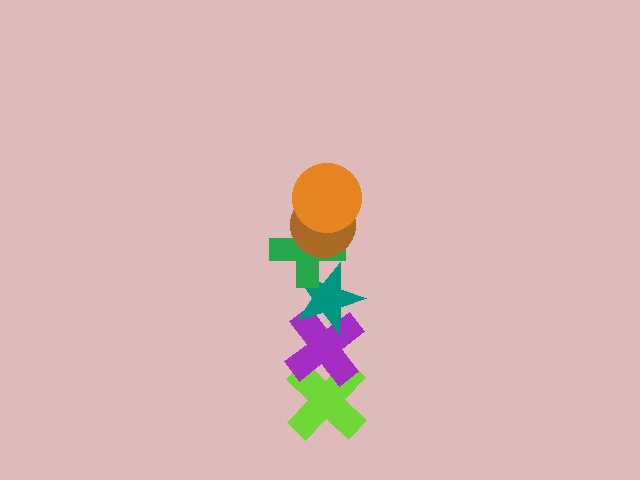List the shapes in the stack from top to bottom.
From top to bottom: the orange circle, the brown circle, the green cross, the teal star, the purple cross, the lime cross.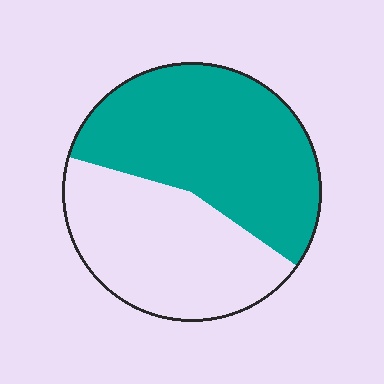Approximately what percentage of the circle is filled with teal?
Approximately 55%.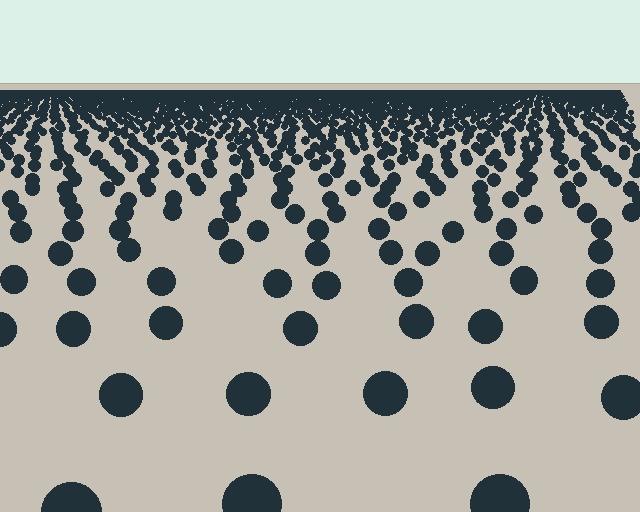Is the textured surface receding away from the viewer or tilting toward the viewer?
The surface is receding away from the viewer. Texture elements get smaller and denser toward the top.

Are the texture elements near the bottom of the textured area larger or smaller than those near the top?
Larger. Near the bottom, elements are closer to the viewer and appear at a bigger on-screen size.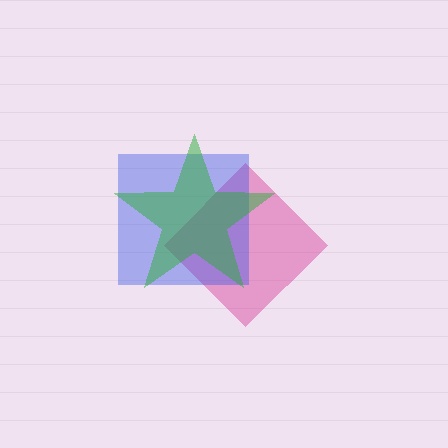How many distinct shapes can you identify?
There are 3 distinct shapes: a magenta diamond, a blue square, a green star.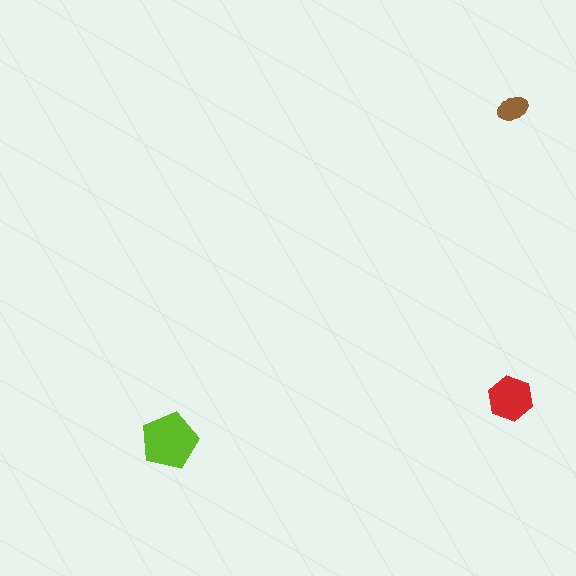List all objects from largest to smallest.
The lime pentagon, the red hexagon, the brown ellipse.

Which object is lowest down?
The lime pentagon is bottommost.